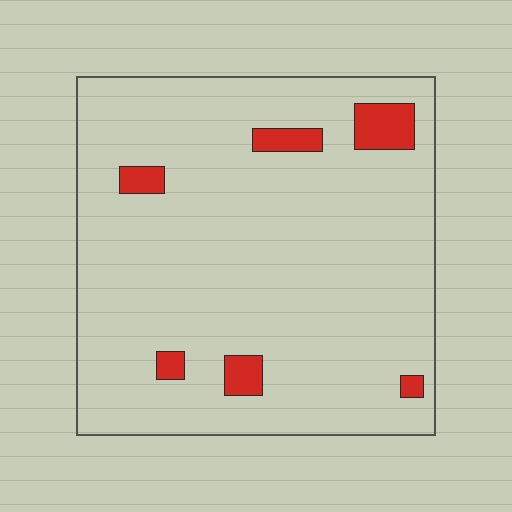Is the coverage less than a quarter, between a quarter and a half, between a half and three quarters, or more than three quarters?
Less than a quarter.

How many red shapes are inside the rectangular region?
6.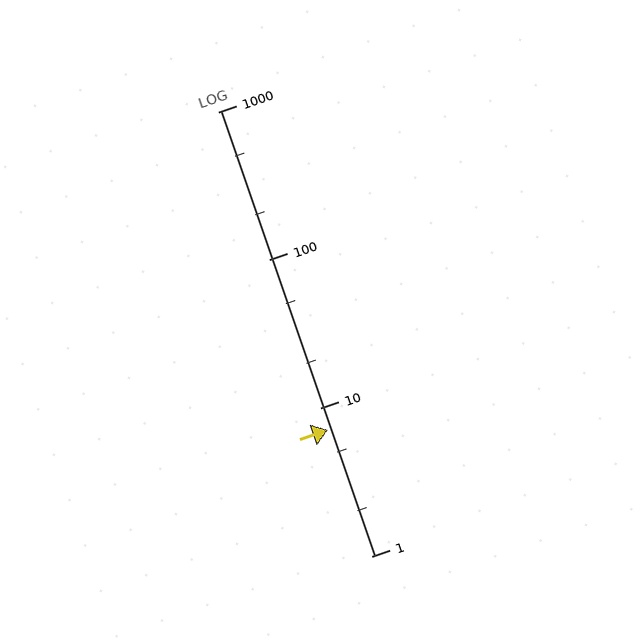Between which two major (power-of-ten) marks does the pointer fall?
The pointer is between 1 and 10.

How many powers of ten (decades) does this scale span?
The scale spans 3 decades, from 1 to 1000.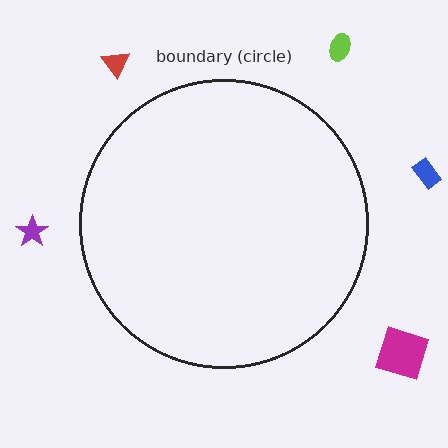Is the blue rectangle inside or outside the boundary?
Outside.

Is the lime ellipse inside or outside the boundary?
Outside.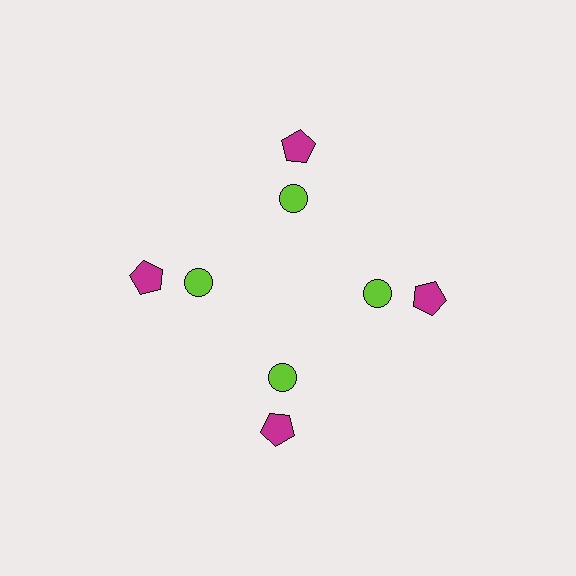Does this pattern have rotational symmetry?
Yes, this pattern has 4-fold rotational symmetry. It looks the same after rotating 90 degrees around the center.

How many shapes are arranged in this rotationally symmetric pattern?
There are 8 shapes, arranged in 4 groups of 2.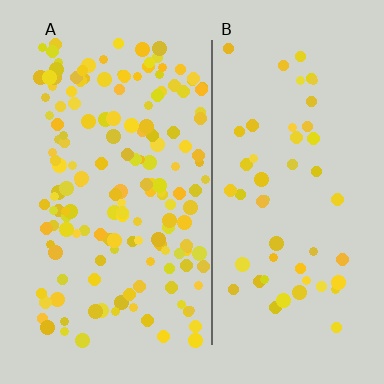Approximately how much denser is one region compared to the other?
Approximately 3.0× — region A over region B.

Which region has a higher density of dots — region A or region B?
A (the left).